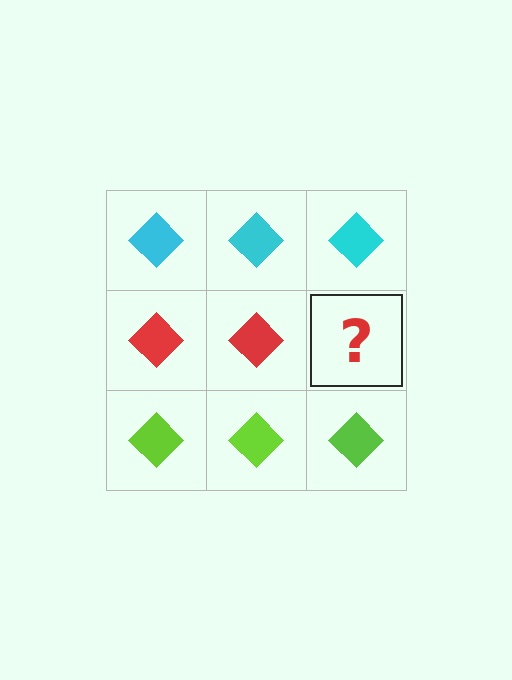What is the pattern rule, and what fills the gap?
The rule is that each row has a consistent color. The gap should be filled with a red diamond.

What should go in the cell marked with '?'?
The missing cell should contain a red diamond.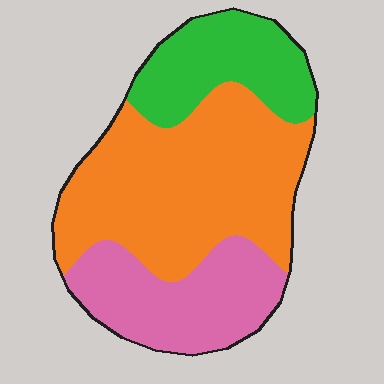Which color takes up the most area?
Orange, at roughly 50%.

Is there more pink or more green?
Pink.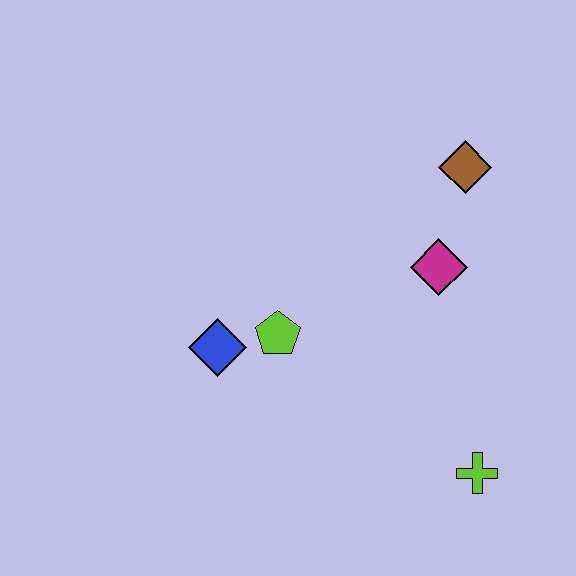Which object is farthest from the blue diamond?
The brown diamond is farthest from the blue diamond.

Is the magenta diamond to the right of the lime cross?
No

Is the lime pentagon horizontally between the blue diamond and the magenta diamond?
Yes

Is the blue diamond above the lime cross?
Yes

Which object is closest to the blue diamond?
The lime pentagon is closest to the blue diamond.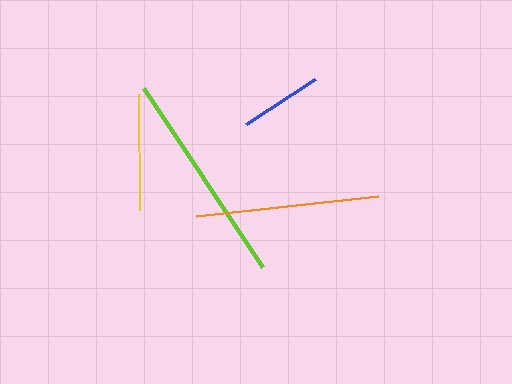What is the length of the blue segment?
The blue segment is approximately 82 pixels long.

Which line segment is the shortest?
The blue line is the shortest at approximately 82 pixels.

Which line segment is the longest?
The lime line is the longest at approximately 215 pixels.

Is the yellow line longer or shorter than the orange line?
The orange line is longer than the yellow line.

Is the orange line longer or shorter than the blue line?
The orange line is longer than the blue line.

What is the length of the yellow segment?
The yellow segment is approximately 116 pixels long.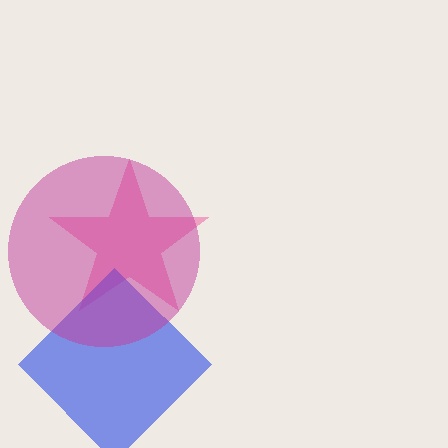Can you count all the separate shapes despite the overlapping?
Yes, there are 3 separate shapes.